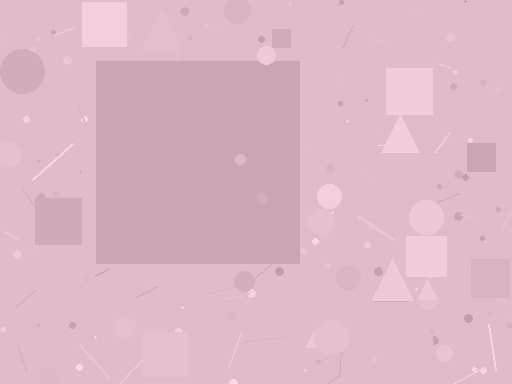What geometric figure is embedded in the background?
A square is embedded in the background.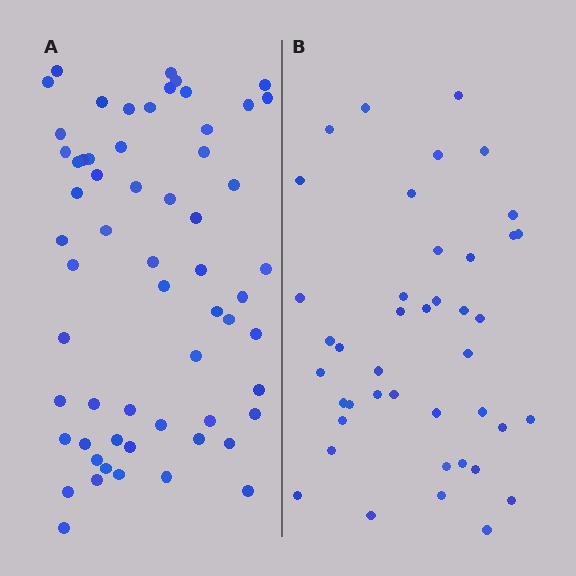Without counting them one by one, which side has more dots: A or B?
Region A (the left region) has more dots.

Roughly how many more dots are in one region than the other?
Region A has approximately 20 more dots than region B.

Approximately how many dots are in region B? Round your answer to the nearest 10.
About 40 dots. (The exact count is 42, which rounds to 40.)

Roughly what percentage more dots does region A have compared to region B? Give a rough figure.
About 45% more.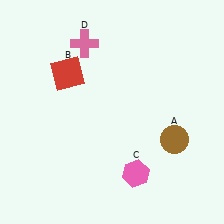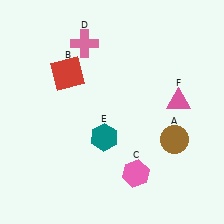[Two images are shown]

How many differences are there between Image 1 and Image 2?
There are 2 differences between the two images.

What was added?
A teal hexagon (E), a pink triangle (F) were added in Image 2.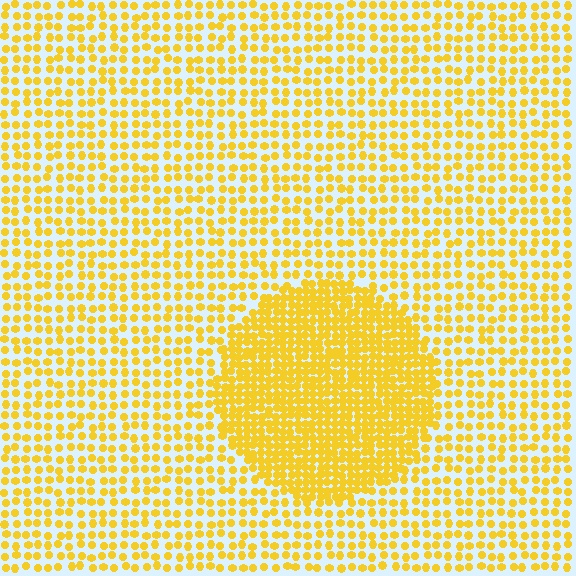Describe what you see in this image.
The image contains small yellow elements arranged at two different densities. A circle-shaped region is visible where the elements are more densely packed than the surrounding area.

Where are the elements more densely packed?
The elements are more densely packed inside the circle boundary.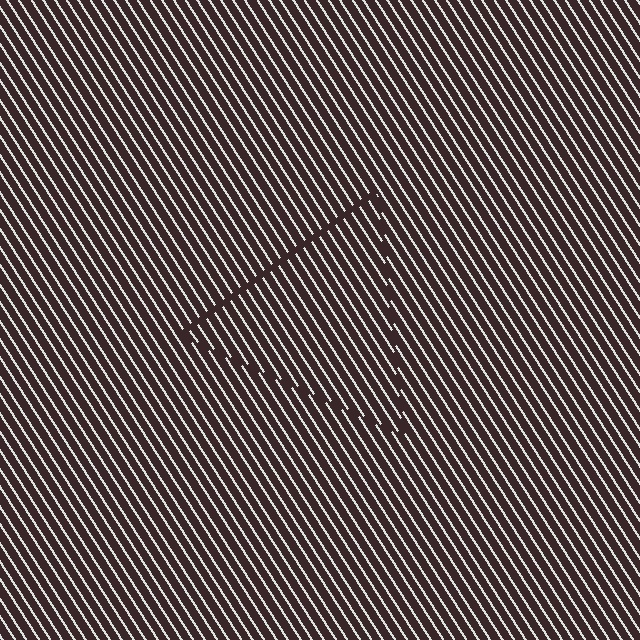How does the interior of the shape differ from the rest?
The interior of the shape contains the same grating, shifted by half a period — the contour is defined by the phase discontinuity where line-ends from the inner and outer gratings abut.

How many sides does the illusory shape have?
3 sides — the line-ends trace a triangle.